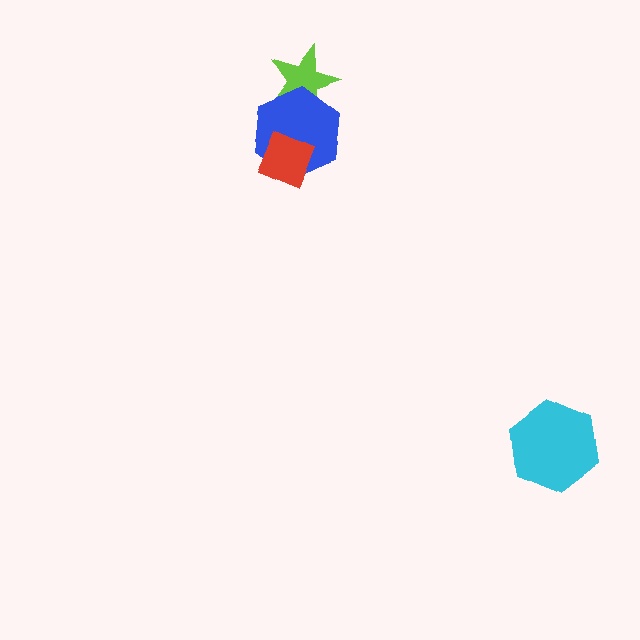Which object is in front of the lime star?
The blue hexagon is in front of the lime star.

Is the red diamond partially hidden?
No, no other shape covers it.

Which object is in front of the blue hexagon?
The red diamond is in front of the blue hexagon.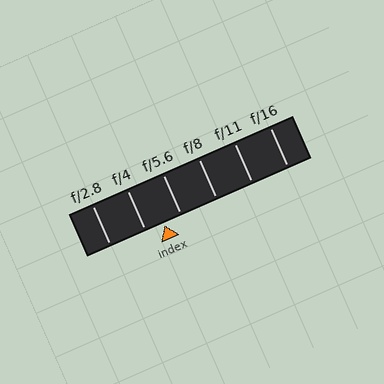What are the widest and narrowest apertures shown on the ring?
The widest aperture shown is f/2.8 and the narrowest is f/16.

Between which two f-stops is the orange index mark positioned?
The index mark is between f/4 and f/5.6.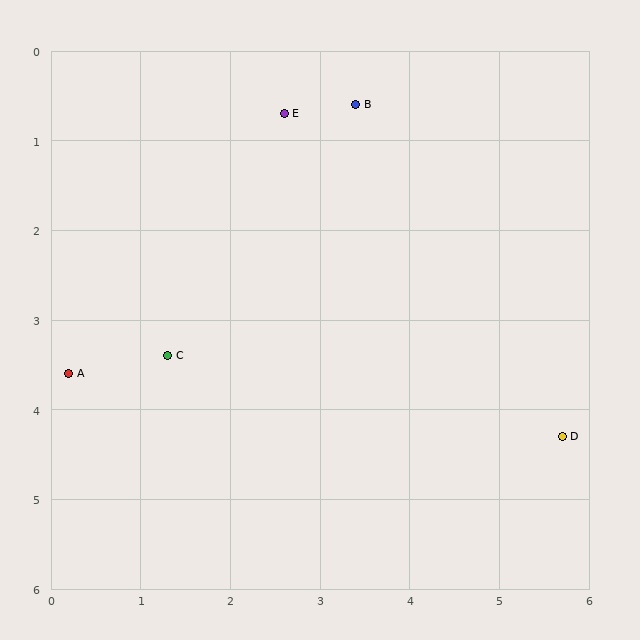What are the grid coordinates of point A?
Point A is at approximately (0.2, 3.6).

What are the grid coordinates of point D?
Point D is at approximately (5.7, 4.3).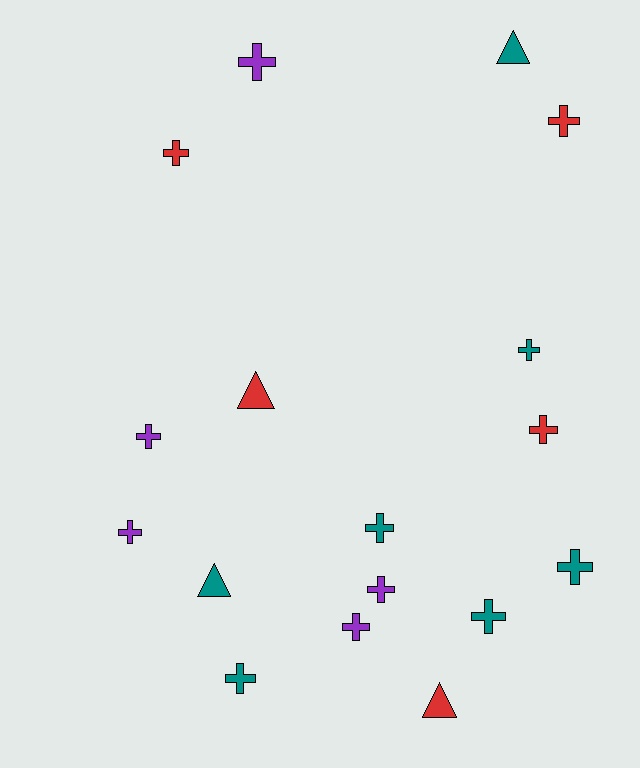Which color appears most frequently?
Teal, with 7 objects.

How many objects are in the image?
There are 17 objects.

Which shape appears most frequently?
Cross, with 13 objects.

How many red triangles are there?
There are 2 red triangles.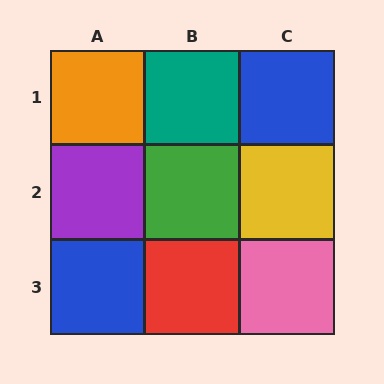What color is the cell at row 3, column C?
Pink.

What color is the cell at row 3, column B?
Red.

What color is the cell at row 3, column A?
Blue.